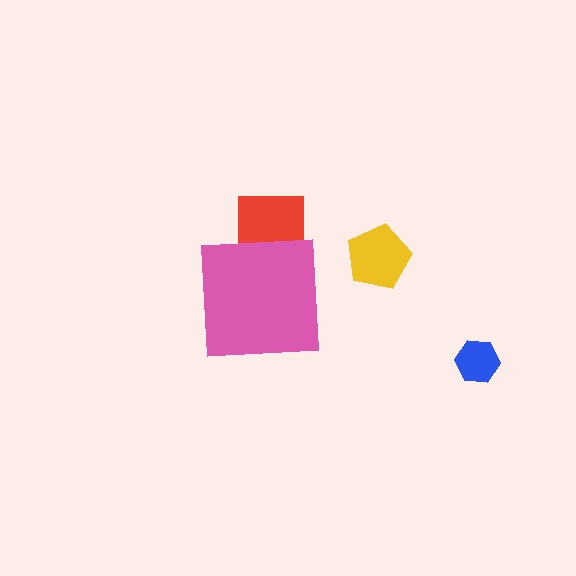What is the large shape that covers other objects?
A pink square.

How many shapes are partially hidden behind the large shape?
1 shape is partially hidden.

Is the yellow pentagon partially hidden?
No, the yellow pentagon is fully visible.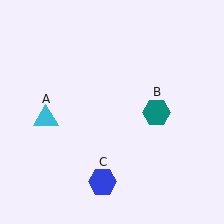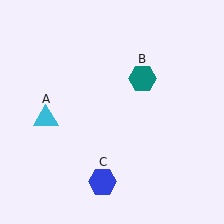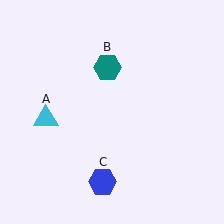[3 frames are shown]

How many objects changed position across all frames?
1 object changed position: teal hexagon (object B).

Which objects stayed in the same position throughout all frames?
Cyan triangle (object A) and blue hexagon (object C) remained stationary.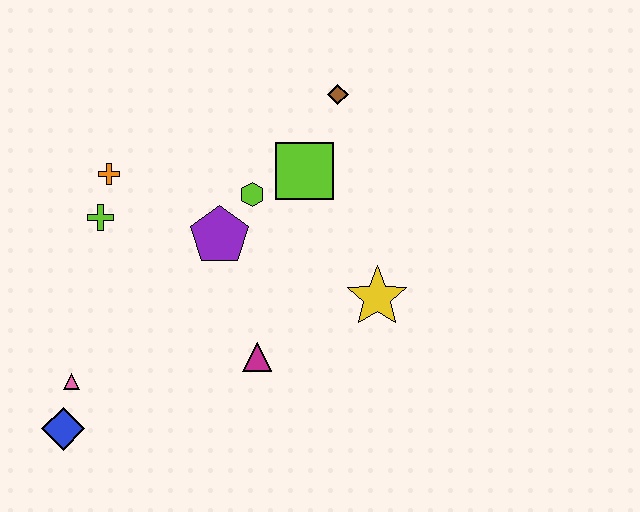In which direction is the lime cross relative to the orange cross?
The lime cross is below the orange cross.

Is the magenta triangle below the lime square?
Yes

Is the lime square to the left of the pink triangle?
No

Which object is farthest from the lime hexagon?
The blue diamond is farthest from the lime hexagon.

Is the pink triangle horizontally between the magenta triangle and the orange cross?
No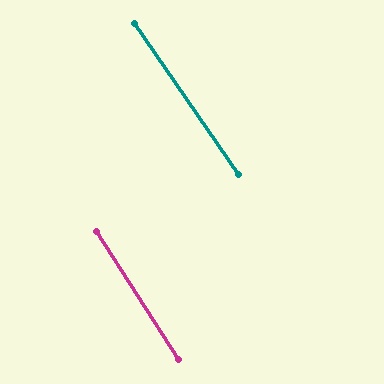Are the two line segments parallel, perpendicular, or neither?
Parallel — their directions differ by only 1.8°.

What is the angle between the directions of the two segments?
Approximately 2 degrees.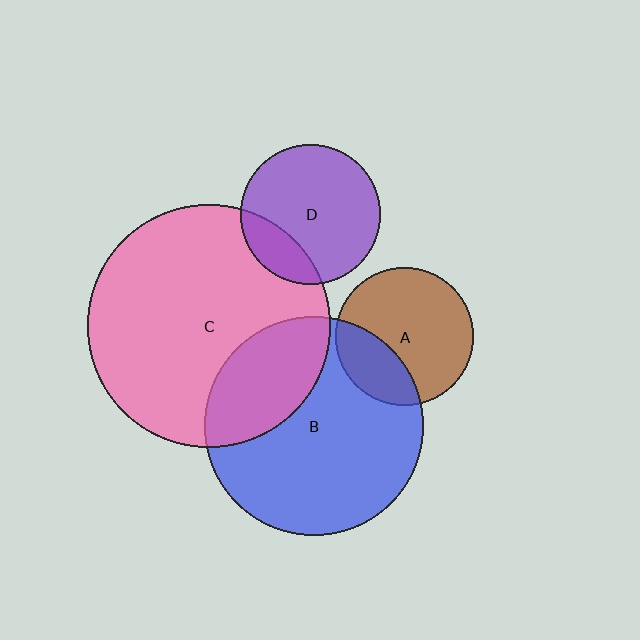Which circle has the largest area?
Circle C (pink).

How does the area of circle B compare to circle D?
Approximately 2.4 times.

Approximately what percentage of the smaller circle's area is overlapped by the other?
Approximately 30%.